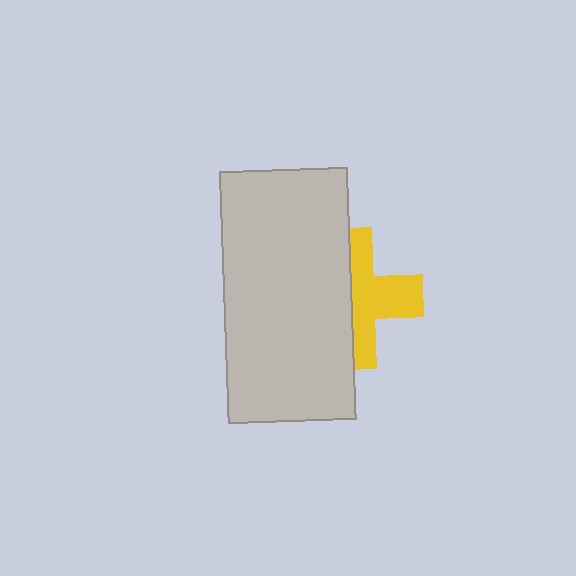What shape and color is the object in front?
The object in front is a light gray rectangle.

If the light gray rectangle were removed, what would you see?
You would see the complete yellow cross.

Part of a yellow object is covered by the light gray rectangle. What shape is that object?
It is a cross.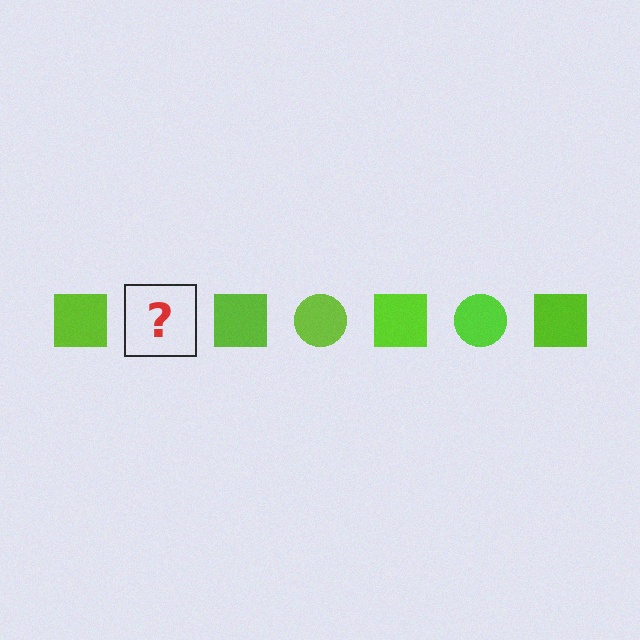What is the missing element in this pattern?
The missing element is a lime circle.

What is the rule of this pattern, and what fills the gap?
The rule is that the pattern cycles through square, circle shapes in lime. The gap should be filled with a lime circle.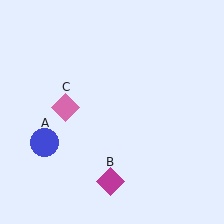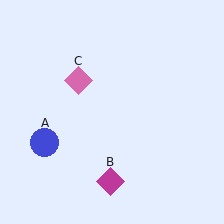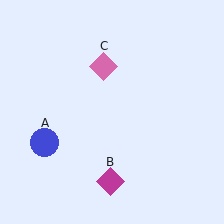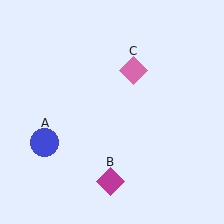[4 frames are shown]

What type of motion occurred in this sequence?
The pink diamond (object C) rotated clockwise around the center of the scene.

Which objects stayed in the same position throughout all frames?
Blue circle (object A) and magenta diamond (object B) remained stationary.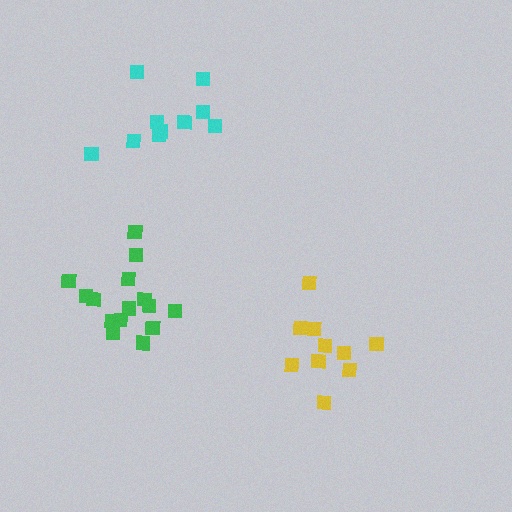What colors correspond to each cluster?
The clusters are colored: cyan, yellow, green.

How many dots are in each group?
Group 1: 11 dots, Group 2: 10 dots, Group 3: 15 dots (36 total).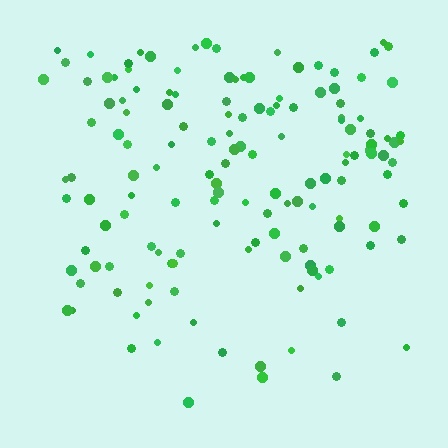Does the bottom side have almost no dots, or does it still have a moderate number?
Still a moderate number, just noticeably fewer than the top.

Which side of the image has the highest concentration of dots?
The top.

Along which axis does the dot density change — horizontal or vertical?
Vertical.